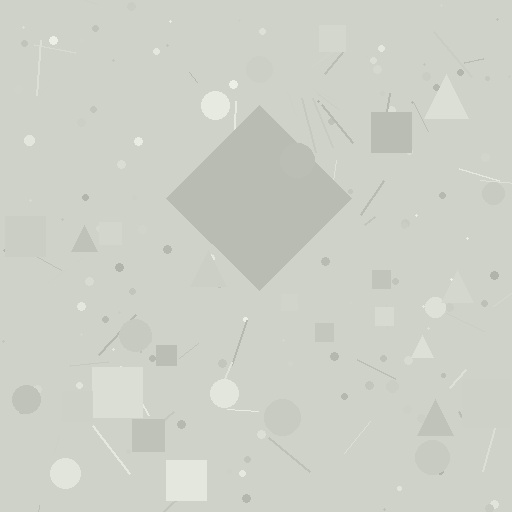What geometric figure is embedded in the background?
A diamond is embedded in the background.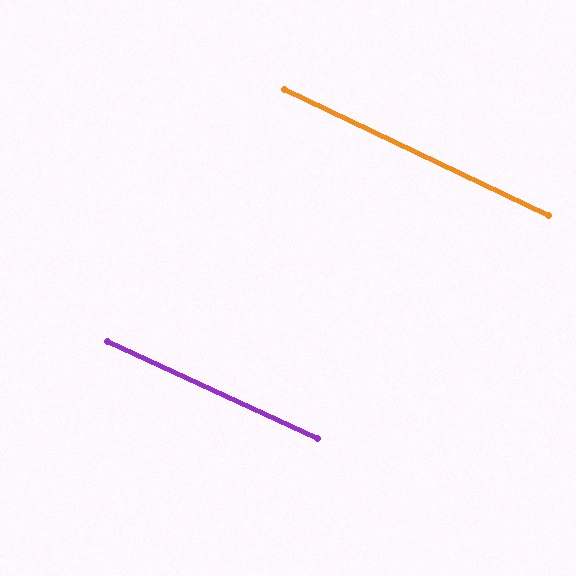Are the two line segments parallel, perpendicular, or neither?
Parallel — their directions differ by only 0.5°.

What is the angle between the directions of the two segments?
Approximately 1 degree.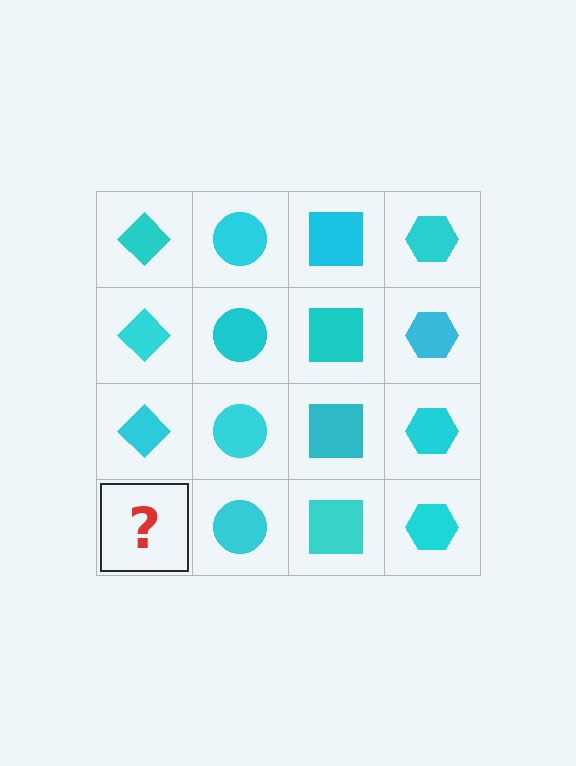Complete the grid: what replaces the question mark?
The question mark should be replaced with a cyan diamond.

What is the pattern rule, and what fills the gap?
The rule is that each column has a consistent shape. The gap should be filled with a cyan diamond.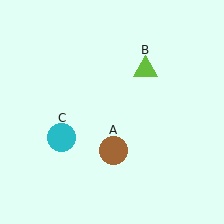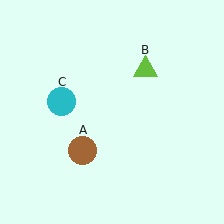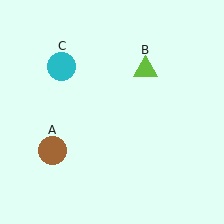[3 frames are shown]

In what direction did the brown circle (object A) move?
The brown circle (object A) moved left.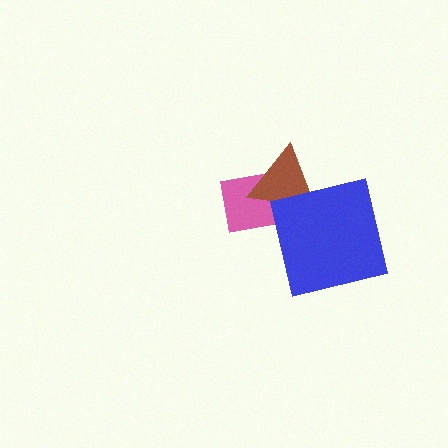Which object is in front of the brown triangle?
The blue square is in front of the brown triangle.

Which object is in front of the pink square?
The brown triangle is in front of the pink square.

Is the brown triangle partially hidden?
Yes, it is partially covered by another shape.